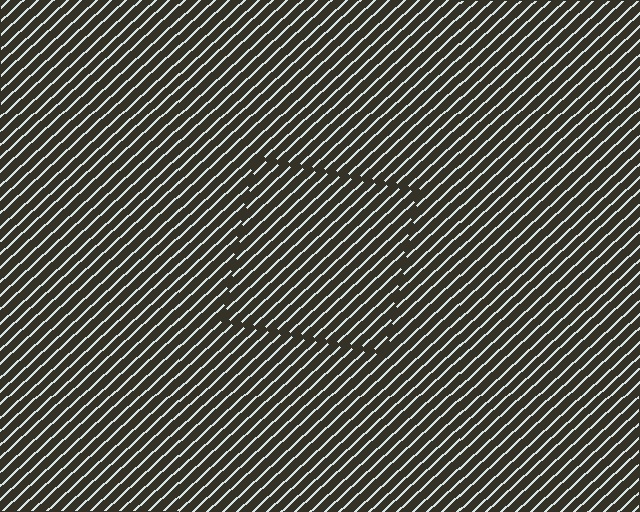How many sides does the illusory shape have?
4 sides — the line-ends trace a square.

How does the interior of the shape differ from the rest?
The interior of the shape contains the same grating, shifted by half a period — the contour is defined by the phase discontinuity where line-ends from the inner and outer gratings abut.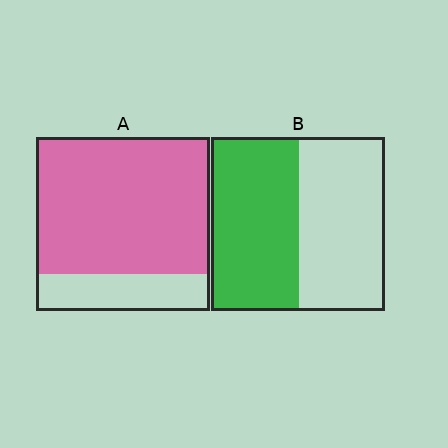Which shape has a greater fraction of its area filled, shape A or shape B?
Shape A.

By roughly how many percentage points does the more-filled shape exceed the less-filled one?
By roughly 30 percentage points (A over B).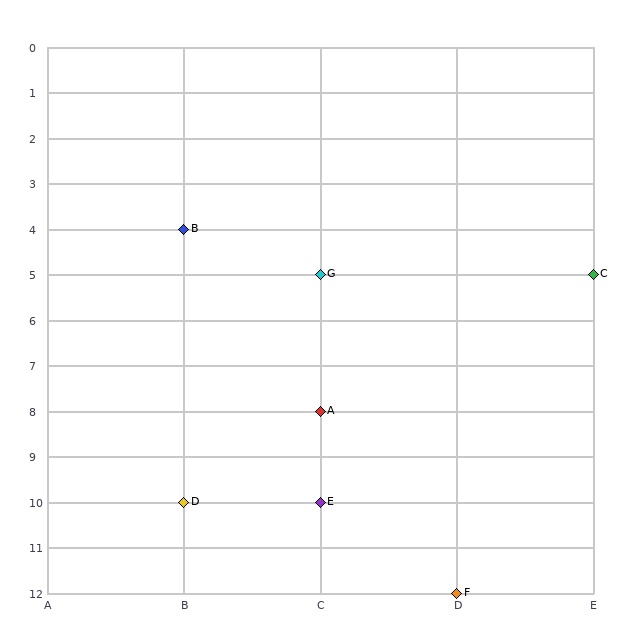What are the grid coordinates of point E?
Point E is at grid coordinates (C, 10).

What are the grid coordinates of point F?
Point F is at grid coordinates (D, 12).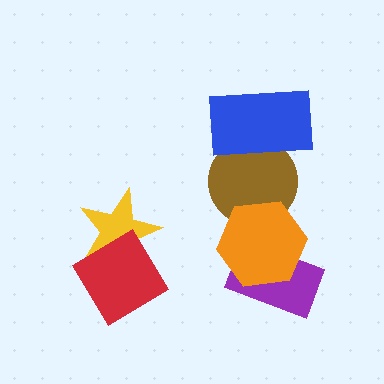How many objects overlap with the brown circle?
2 objects overlap with the brown circle.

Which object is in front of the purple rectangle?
The orange hexagon is in front of the purple rectangle.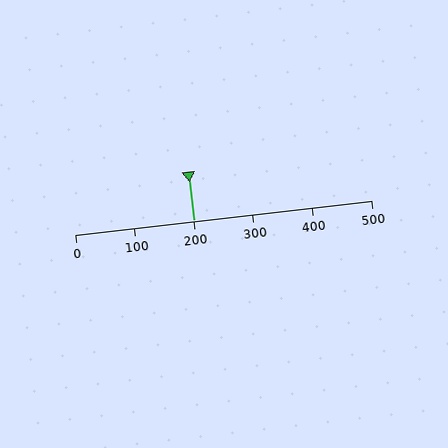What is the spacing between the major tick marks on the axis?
The major ticks are spaced 100 apart.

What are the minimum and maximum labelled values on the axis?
The axis runs from 0 to 500.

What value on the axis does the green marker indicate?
The marker indicates approximately 200.